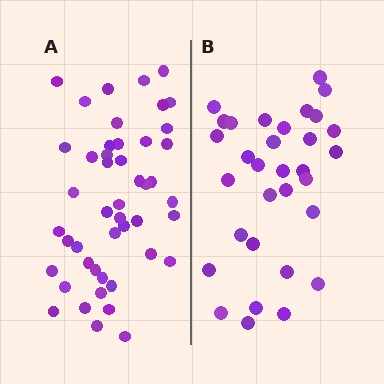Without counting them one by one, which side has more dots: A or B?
Region A (the left region) has more dots.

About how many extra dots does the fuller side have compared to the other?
Region A has approximately 15 more dots than region B.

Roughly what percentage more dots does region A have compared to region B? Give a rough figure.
About 45% more.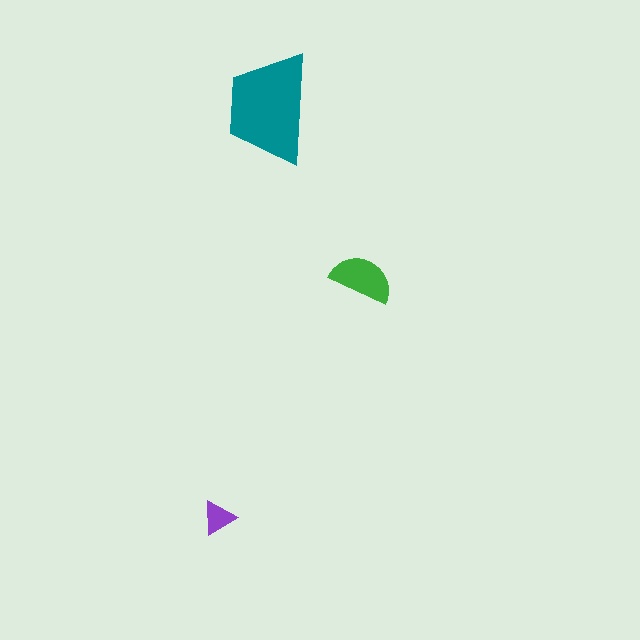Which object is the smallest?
The purple triangle.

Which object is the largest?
The teal trapezoid.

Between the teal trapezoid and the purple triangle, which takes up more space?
The teal trapezoid.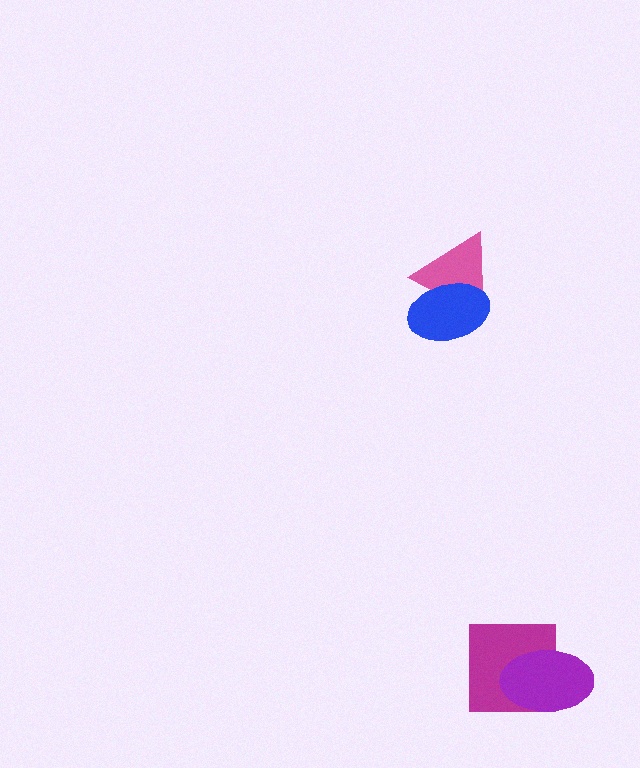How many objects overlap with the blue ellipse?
1 object overlaps with the blue ellipse.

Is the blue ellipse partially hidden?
No, no other shape covers it.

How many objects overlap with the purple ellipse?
1 object overlaps with the purple ellipse.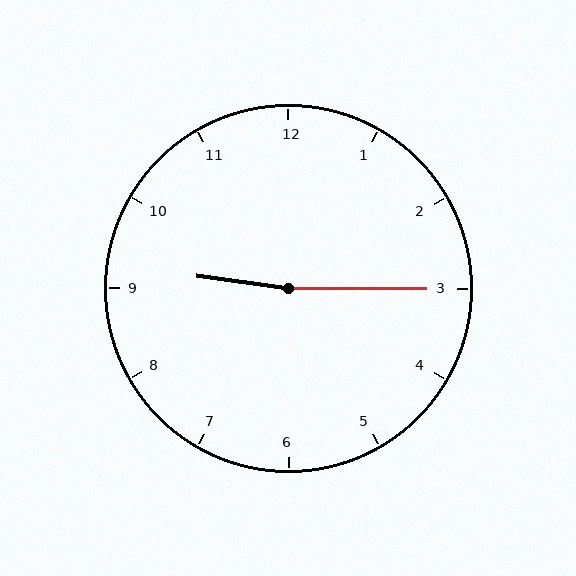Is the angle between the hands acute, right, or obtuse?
It is obtuse.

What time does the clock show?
9:15.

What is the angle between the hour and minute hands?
Approximately 172 degrees.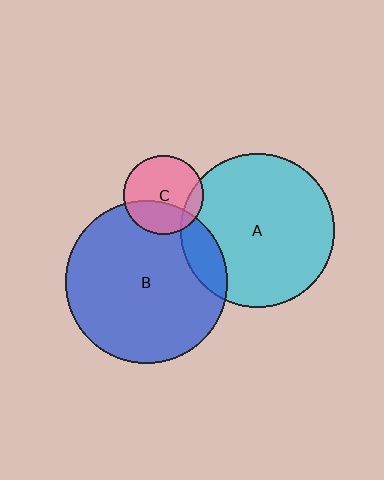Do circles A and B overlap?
Yes.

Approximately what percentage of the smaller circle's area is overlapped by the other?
Approximately 15%.